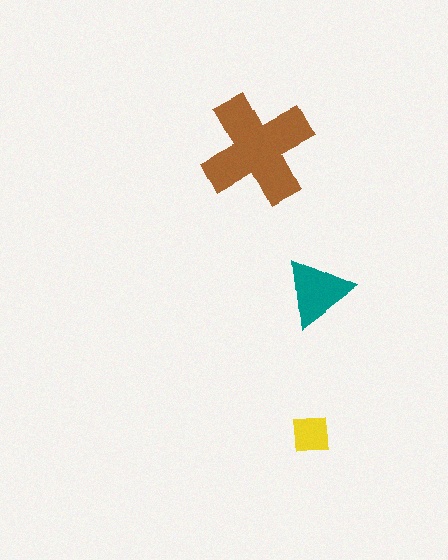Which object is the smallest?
The yellow square.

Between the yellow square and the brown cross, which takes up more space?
The brown cross.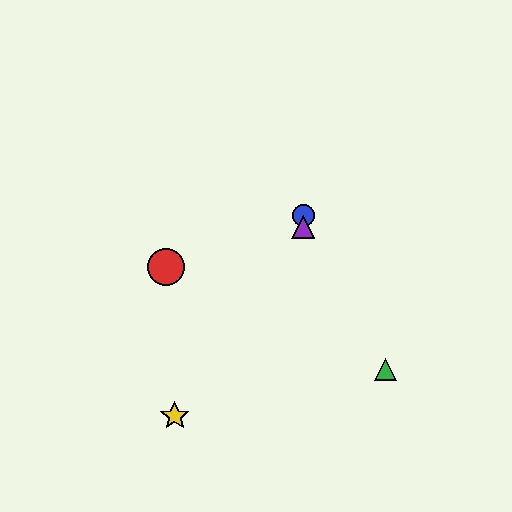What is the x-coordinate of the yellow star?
The yellow star is at x≈175.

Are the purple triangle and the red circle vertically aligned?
No, the purple triangle is at x≈303 and the red circle is at x≈166.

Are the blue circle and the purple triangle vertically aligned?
Yes, both are at x≈303.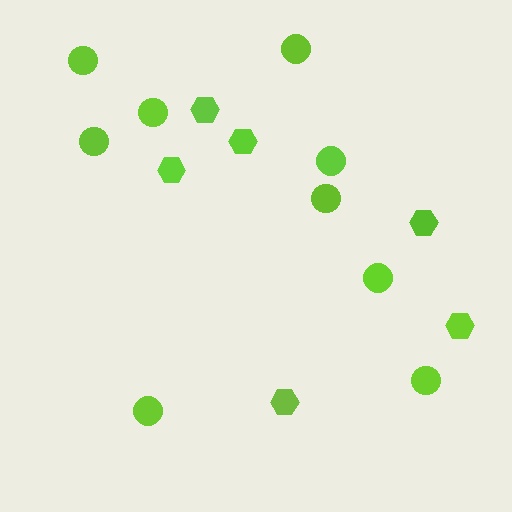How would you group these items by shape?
There are 2 groups: one group of circles (9) and one group of hexagons (6).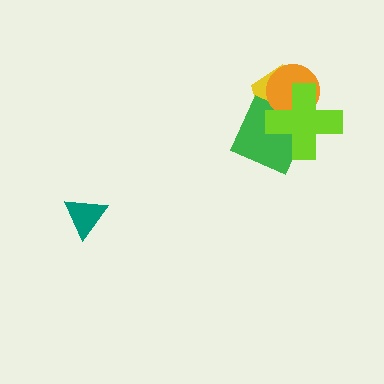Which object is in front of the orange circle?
The lime cross is in front of the orange circle.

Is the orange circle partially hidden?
Yes, it is partially covered by another shape.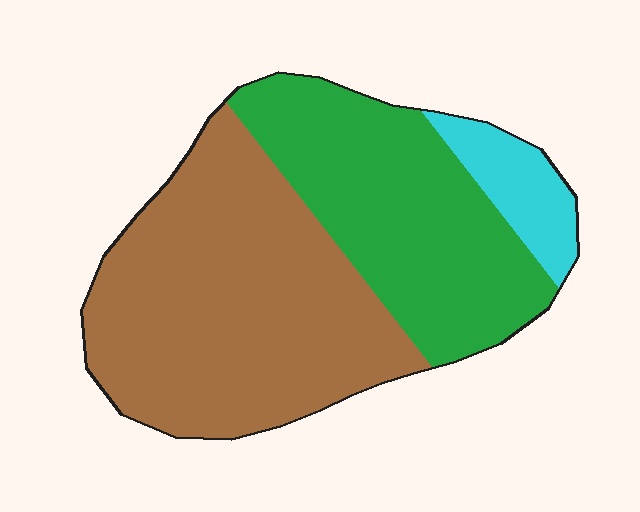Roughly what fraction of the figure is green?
Green takes up about three eighths (3/8) of the figure.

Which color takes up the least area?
Cyan, at roughly 10%.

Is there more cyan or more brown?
Brown.